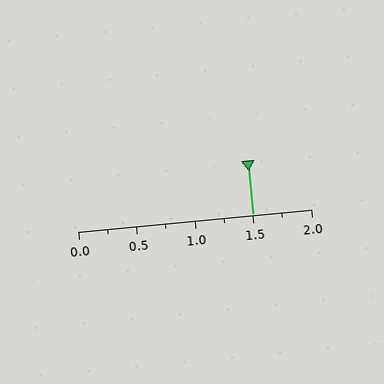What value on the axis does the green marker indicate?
The marker indicates approximately 1.5.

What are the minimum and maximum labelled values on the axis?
The axis runs from 0.0 to 2.0.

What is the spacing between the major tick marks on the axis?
The major ticks are spaced 0.5 apart.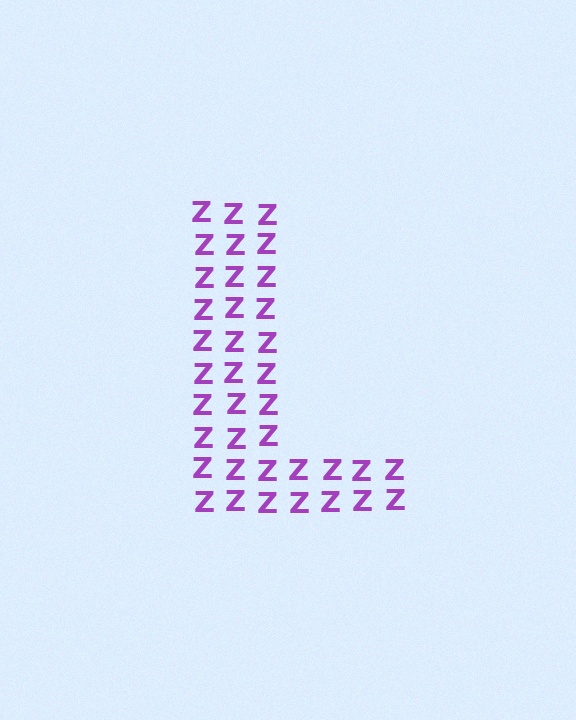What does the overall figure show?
The overall figure shows the letter L.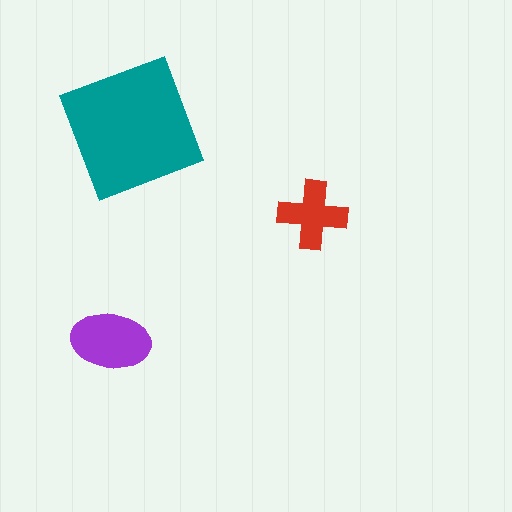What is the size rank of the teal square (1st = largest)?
1st.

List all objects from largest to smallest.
The teal square, the purple ellipse, the red cross.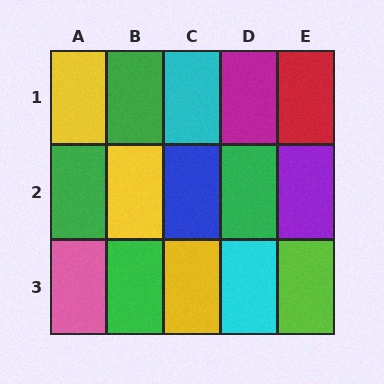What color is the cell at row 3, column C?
Yellow.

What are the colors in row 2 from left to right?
Green, yellow, blue, green, purple.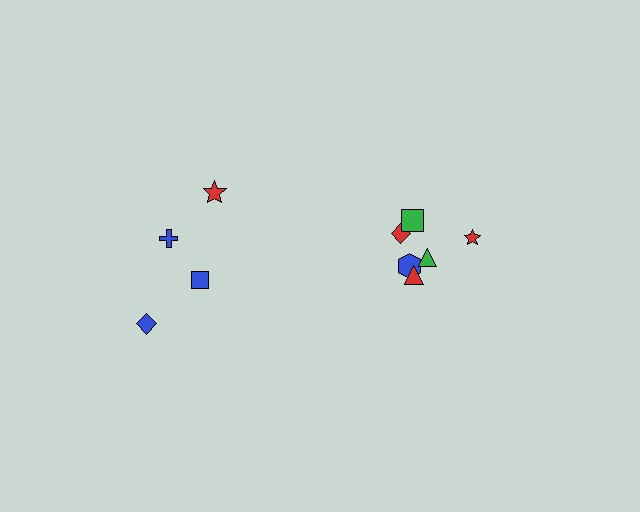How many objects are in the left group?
There are 4 objects.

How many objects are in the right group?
There are 6 objects.